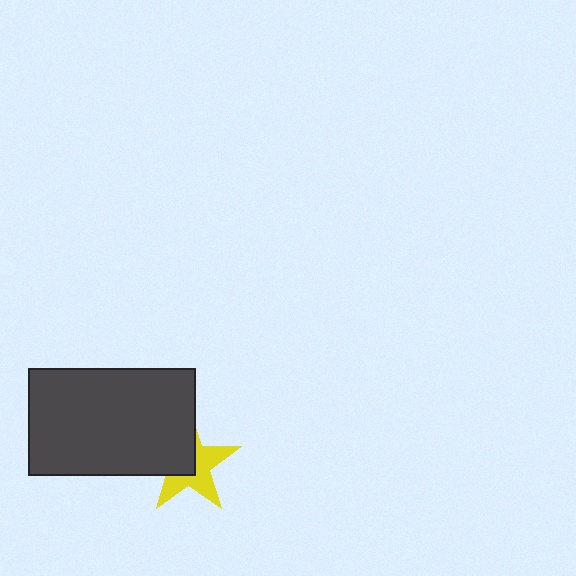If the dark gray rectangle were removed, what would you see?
You would see the complete yellow star.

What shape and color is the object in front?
The object in front is a dark gray rectangle.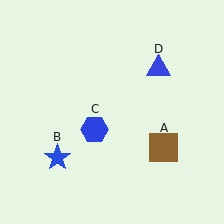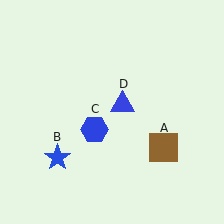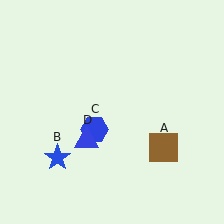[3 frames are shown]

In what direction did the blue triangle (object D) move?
The blue triangle (object D) moved down and to the left.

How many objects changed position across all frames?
1 object changed position: blue triangle (object D).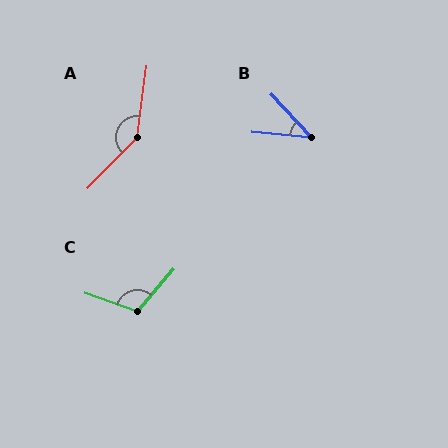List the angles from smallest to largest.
B (42°), C (112°), A (142°).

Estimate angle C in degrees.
Approximately 112 degrees.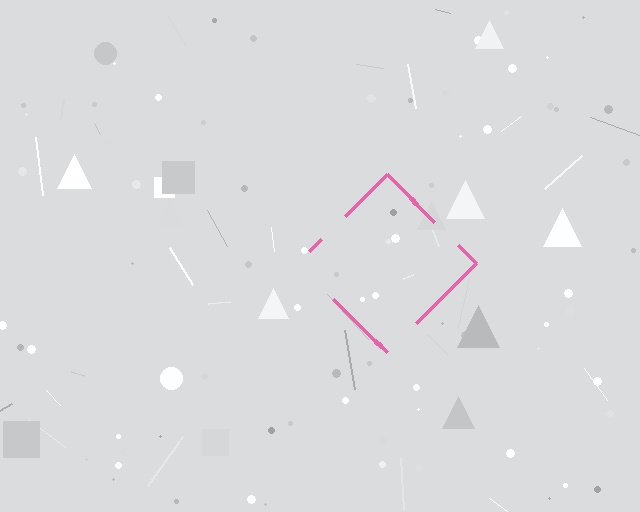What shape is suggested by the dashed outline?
The dashed outline suggests a diamond.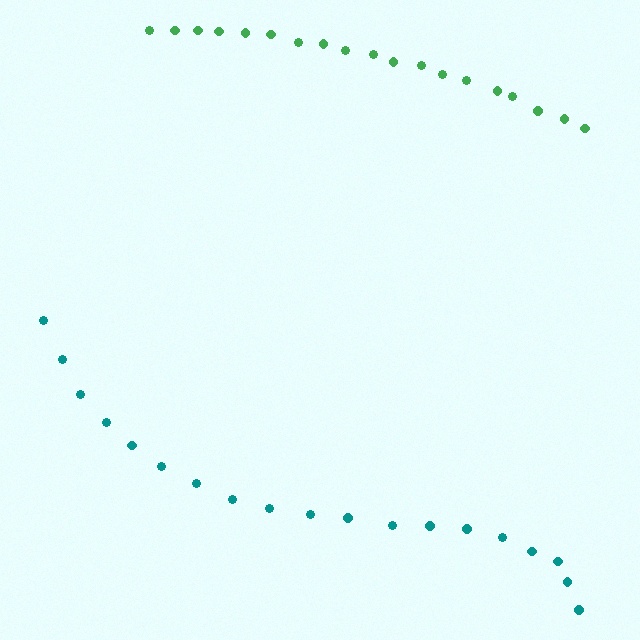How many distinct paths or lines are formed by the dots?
There are 2 distinct paths.